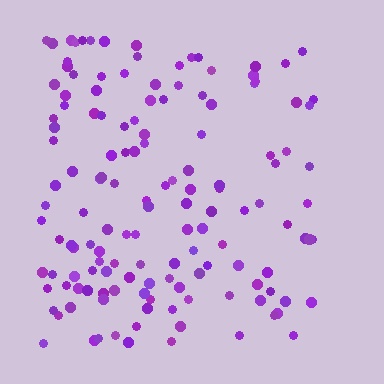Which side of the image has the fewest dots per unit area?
The right.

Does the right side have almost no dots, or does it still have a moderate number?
Still a moderate number, just noticeably fewer than the left.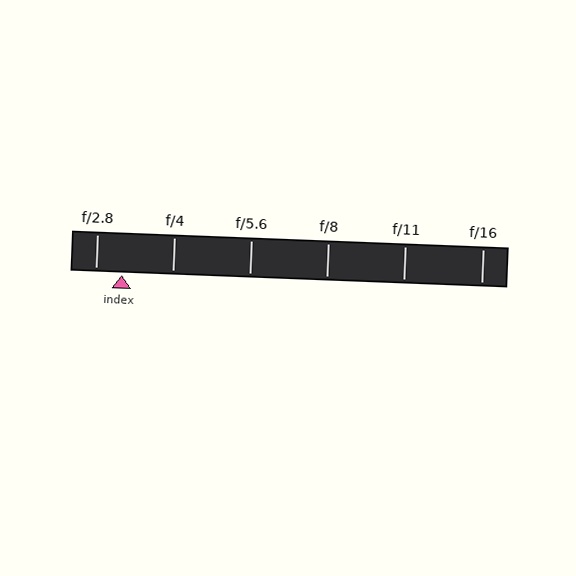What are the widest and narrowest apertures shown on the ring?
The widest aperture shown is f/2.8 and the narrowest is f/16.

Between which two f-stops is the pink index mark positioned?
The index mark is between f/2.8 and f/4.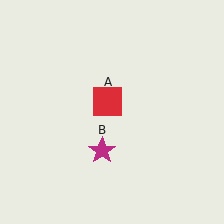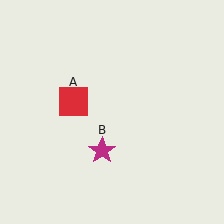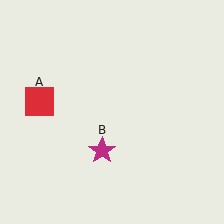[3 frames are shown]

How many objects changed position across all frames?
1 object changed position: red square (object A).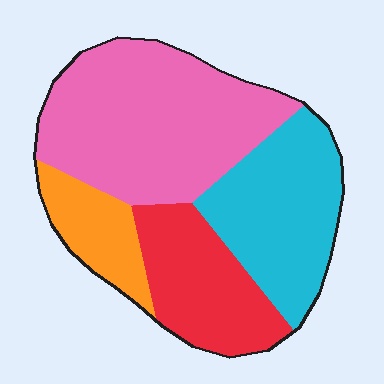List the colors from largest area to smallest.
From largest to smallest: pink, cyan, red, orange.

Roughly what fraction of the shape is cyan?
Cyan takes up about one quarter (1/4) of the shape.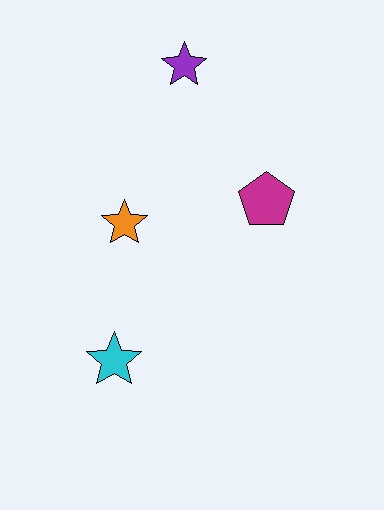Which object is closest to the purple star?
The magenta pentagon is closest to the purple star.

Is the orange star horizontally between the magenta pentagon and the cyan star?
Yes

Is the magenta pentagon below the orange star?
No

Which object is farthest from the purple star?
The cyan star is farthest from the purple star.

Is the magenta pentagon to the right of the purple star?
Yes